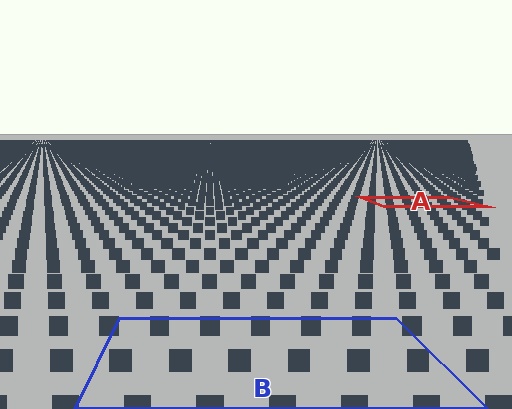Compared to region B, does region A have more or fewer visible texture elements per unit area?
Region A has more texture elements per unit area — they are packed more densely because it is farther away.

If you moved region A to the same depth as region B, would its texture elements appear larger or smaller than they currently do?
They would appear larger. At a closer depth, the same texture elements are projected at a bigger on-screen size.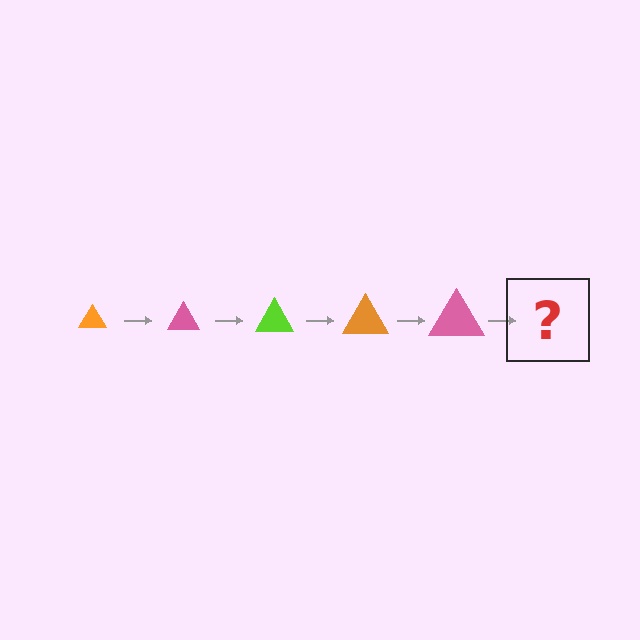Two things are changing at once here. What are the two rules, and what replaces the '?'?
The two rules are that the triangle grows larger each step and the color cycles through orange, pink, and lime. The '?' should be a lime triangle, larger than the previous one.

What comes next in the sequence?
The next element should be a lime triangle, larger than the previous one.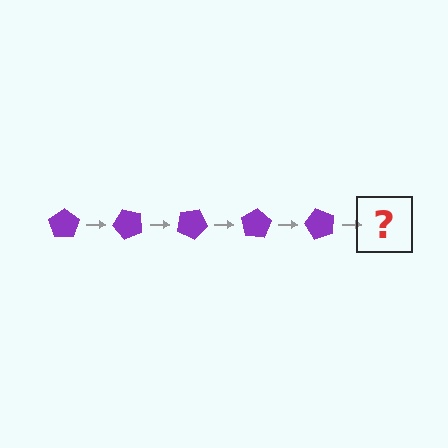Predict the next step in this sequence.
The next step is a purple pentagon rotated 250 degrees.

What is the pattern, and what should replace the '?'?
The pattern is that the pentagon rotates 50 degrees each step. The '?' should be a purple pentagon rotated 250 degrees.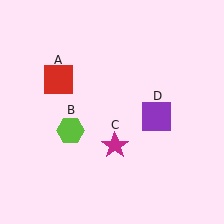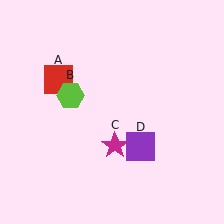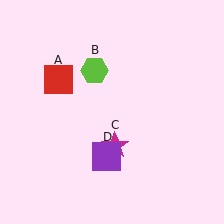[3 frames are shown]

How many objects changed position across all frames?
2 objects changed position: lime hexagon (object B), purple square (object D).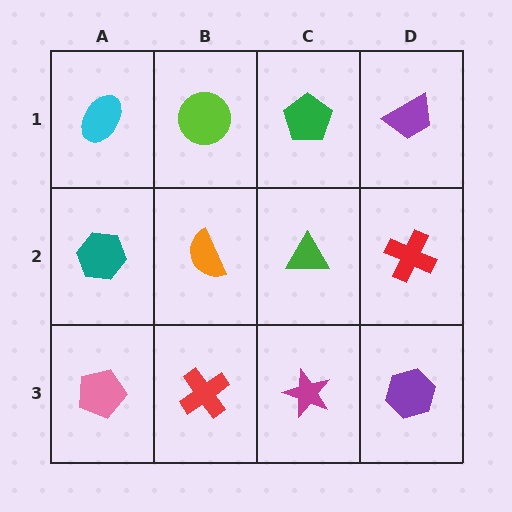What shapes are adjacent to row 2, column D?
A purple trapezoid (row 1, column D), a purple hexagon (row 3, column D), a green triangle (row 2, column C).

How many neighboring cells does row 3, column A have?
2.